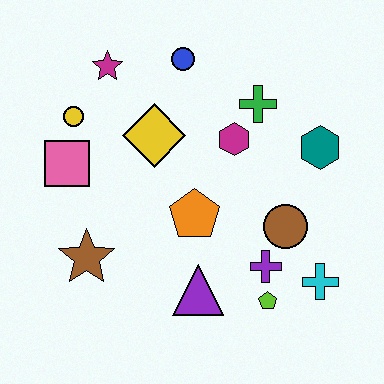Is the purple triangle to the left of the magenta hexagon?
Yes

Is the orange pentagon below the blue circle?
Yes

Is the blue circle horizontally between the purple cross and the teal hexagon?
No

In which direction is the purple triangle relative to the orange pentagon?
The purple triangle is below the orange pentagon.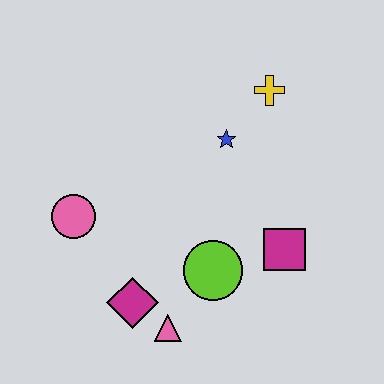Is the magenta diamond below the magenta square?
Yes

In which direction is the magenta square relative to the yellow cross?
The magenta square is below the yellow cross.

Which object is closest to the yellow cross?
The blue star is closest to the yellow cross.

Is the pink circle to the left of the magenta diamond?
Yes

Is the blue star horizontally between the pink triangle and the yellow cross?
Yes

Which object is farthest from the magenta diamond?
The yellow cross is farthest from the magenta diamond.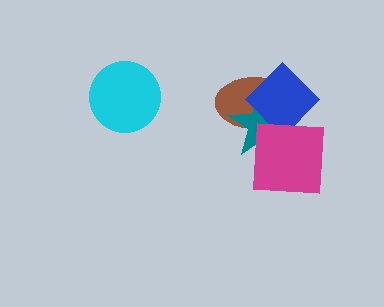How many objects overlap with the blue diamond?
3 objects overlap with the blue diamond.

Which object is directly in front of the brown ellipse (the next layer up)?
The teal star is directly in front of the brown ellipse.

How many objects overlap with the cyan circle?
0 objects overlap with the cyan circle.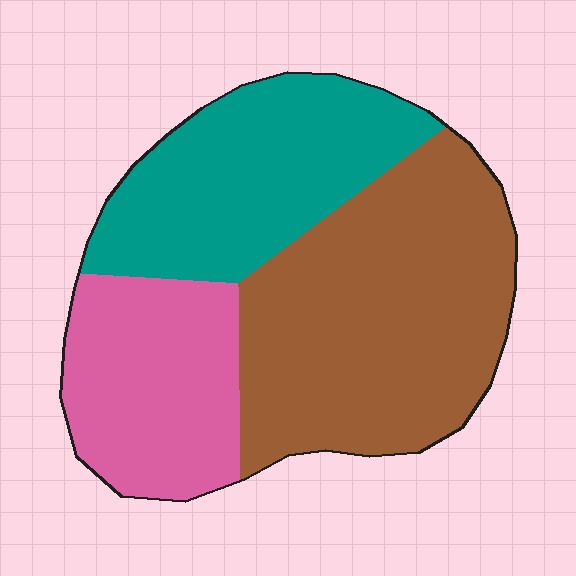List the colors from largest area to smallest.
From largest to smallest: brown, teal, pink.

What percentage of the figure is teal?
Teal covers roughly 30% of the figure.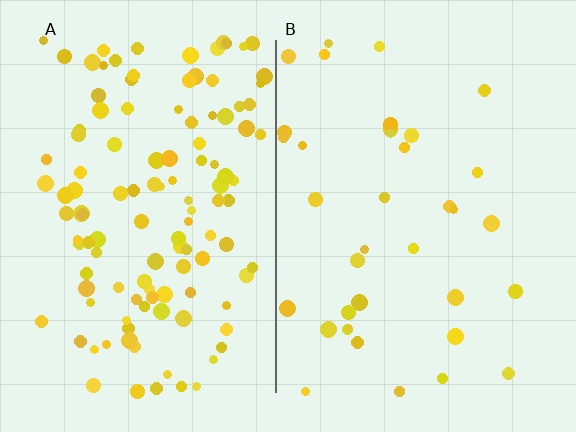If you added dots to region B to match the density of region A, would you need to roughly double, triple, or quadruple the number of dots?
Approximately triple.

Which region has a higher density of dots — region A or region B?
A (the left).